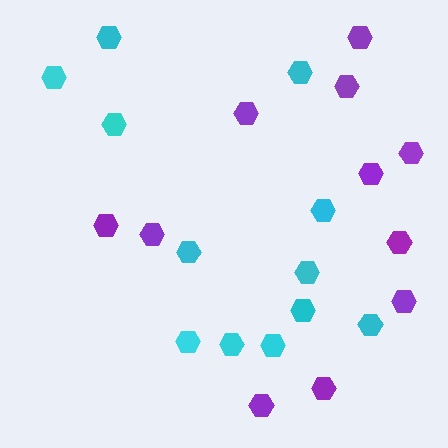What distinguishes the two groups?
There are 2 groups: one group of purple hexagons (11) and one group of cyan hexagons (12).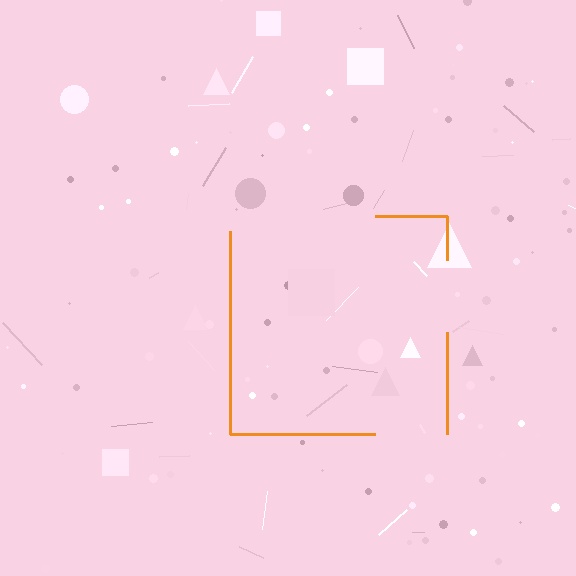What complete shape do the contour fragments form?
The contour fragments form a square.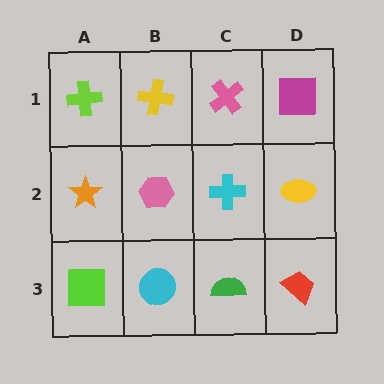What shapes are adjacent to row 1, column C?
A cyan cross (row 2, column C), a yellow cross (row 1, column B), a magenta square (row 1, column D).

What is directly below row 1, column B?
A pink hexagon.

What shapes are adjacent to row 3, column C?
A cyan cross (row 2, column C), a cyan circle (row 3, column B), a red trapezoid (row 3, column D).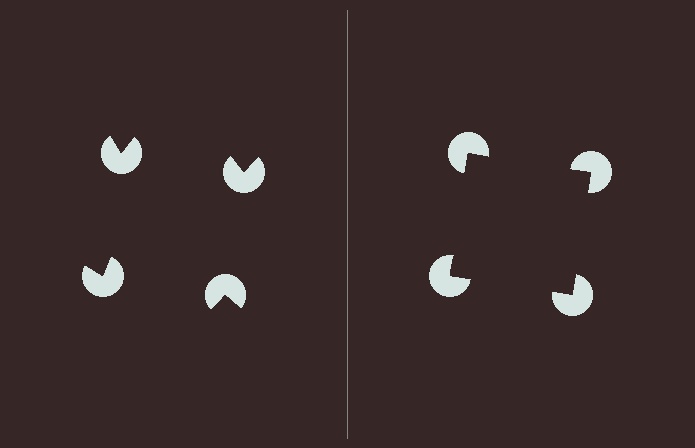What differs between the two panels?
The pac-man discs are positioned identically on both sides; only the wedge orientations differ. On the right they align to a square; on the left they are misaligned.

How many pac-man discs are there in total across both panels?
8 — 4 on each side.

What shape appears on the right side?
An illusory square.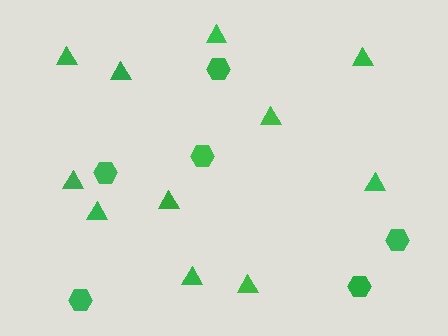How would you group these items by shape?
There are 2 groups: one group of hexagons (6) and one group of triangles (11).